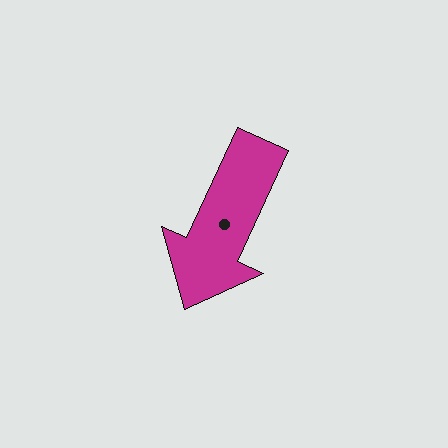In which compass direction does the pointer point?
Southwest.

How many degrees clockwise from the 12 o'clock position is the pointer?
Approximately 205 degrees.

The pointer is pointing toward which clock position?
Roughly 7 o'clock.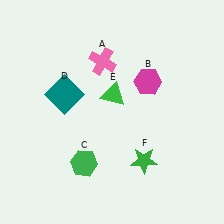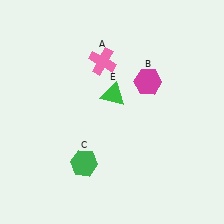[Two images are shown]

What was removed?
The teal square (D), the green star (F) were removed in Image 2.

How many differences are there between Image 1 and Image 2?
There are 2 differences between the two images.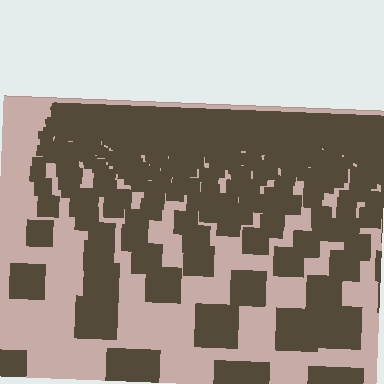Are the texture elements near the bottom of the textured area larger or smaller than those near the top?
Larger. Near the bottom, elements are closer to the viewer and appear at a bigger on-screen size.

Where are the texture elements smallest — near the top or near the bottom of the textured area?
Near the top.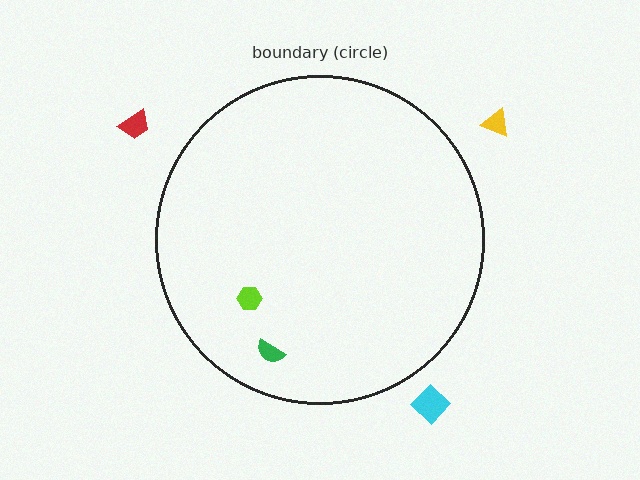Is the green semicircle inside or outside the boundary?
Inside.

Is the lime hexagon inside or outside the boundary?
Inside.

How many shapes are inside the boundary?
2 inside, 3 outside.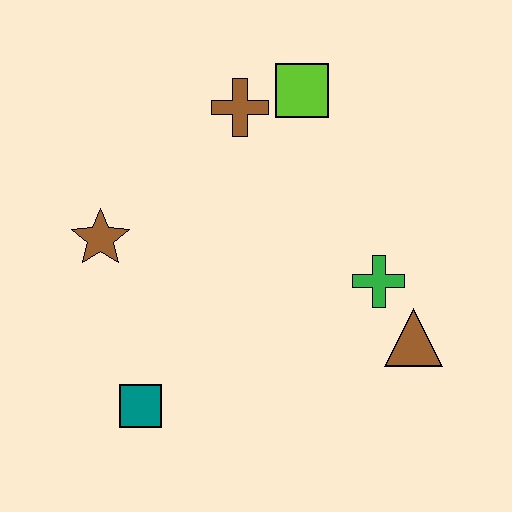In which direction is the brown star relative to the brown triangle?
The brown star is to the left of the brown triangle.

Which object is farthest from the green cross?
The brown star is farthest from the green cross.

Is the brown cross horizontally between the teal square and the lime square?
Yes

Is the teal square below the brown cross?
Yes